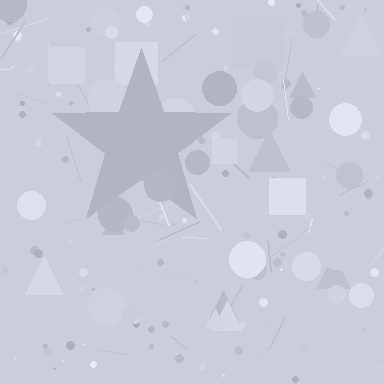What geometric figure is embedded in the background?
A star is embedded in the background.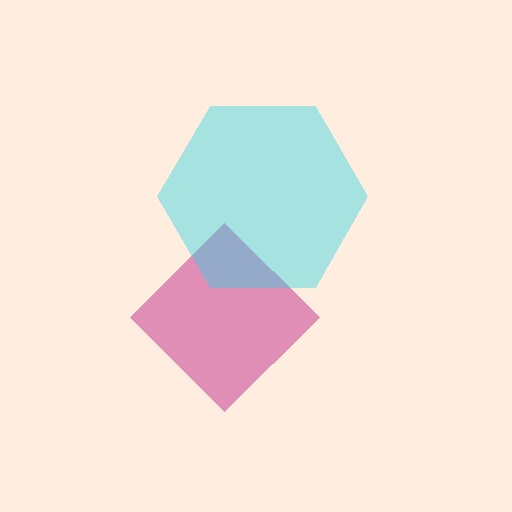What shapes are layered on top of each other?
The layered shapes are: a magenta diamond, a cyan hexagon.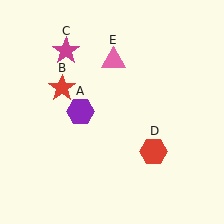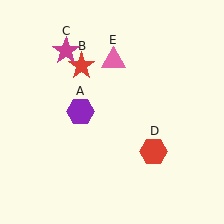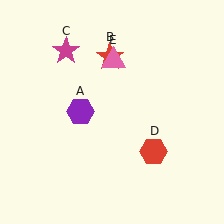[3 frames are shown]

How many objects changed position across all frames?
1 object changed position: red star (object B).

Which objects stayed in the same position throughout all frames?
Purple hexagon (object A) and magenta star (object C) and red hexagon (object D) and pink triangle (object E) remained stationary.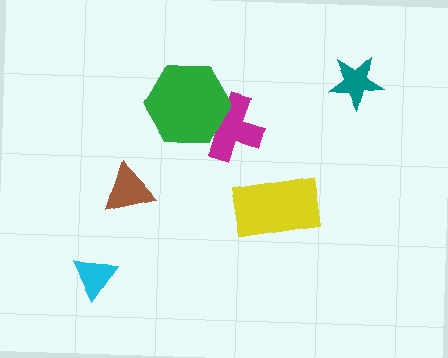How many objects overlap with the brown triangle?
0 objects overlap with the brown triangle.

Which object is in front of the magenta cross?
The green hexagon is in front of the magenta cross.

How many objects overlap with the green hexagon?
1 object overlaps with the green hexagon.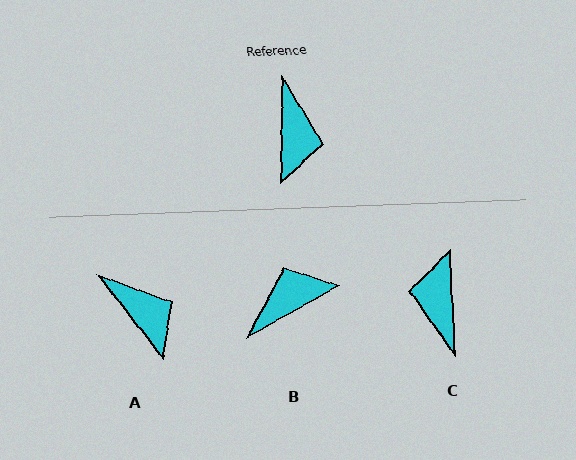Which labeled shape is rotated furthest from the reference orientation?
C, about 177 degrees away.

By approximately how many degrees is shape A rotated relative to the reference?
Approximately 39 degrees counter-clockwise.